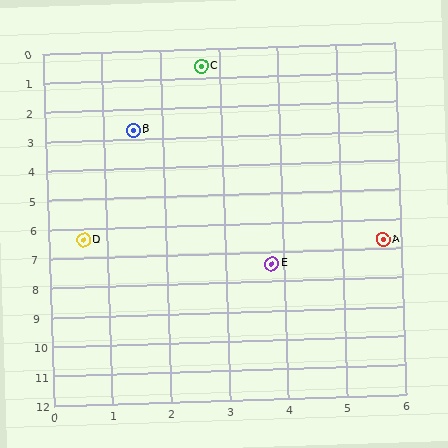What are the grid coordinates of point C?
Point C is at approximately (2.7, 0.6).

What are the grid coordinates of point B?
Point B is at approximately (1.5, 2.7).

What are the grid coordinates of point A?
Point A is at approximately (5.7, 6.7).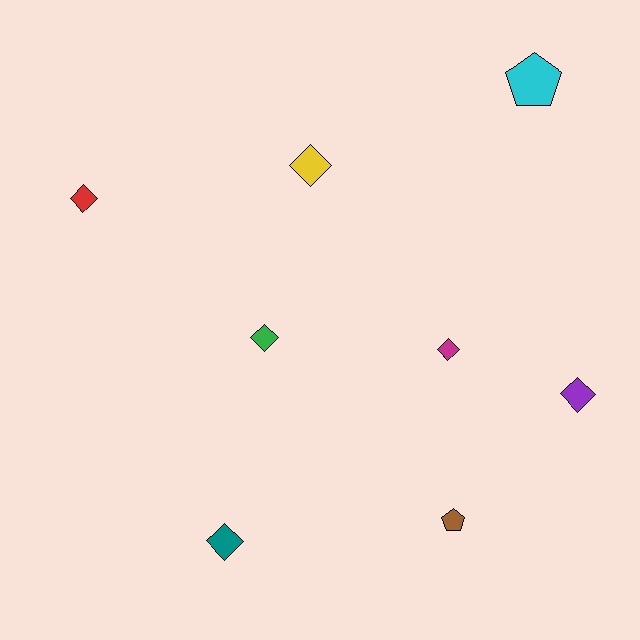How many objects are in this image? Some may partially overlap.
There are 8 objects.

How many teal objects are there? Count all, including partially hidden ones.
There is 1 teal object.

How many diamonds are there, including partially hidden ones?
There are 6 diamonds.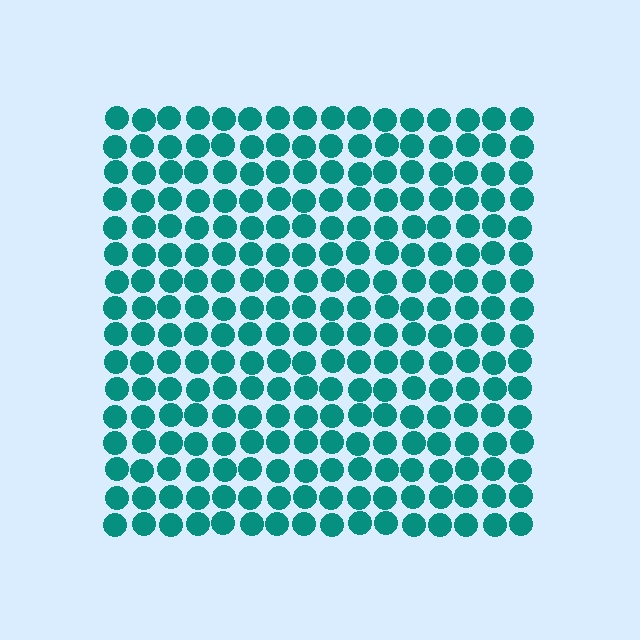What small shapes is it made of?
It is made of small circles.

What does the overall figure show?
The overall figure shows a square.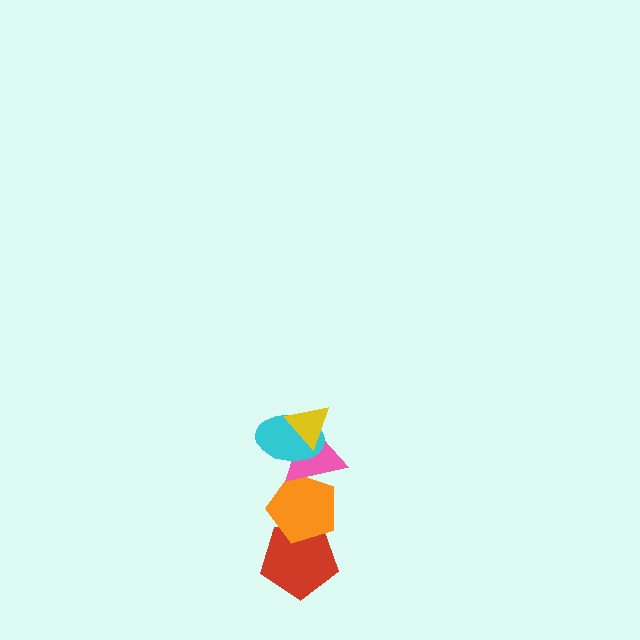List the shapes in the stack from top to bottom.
From top to bottom: the yellow triangle, the cyan ellipse, the pink triangle, the orange pentagon, the red pentagon.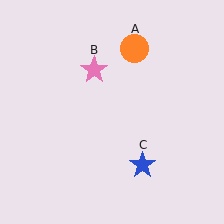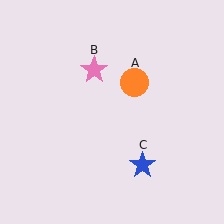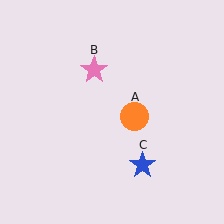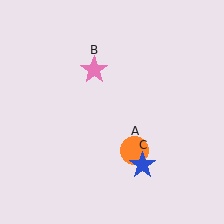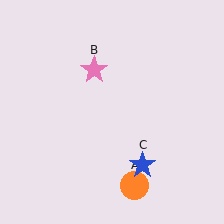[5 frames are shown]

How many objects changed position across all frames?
1 object changed position: orange circle (object A).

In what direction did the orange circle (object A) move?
The orange circle (object A) moved down.